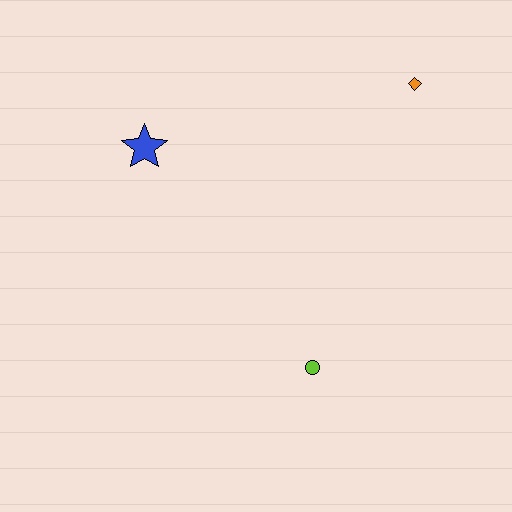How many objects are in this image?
There are 3 objects.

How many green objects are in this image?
There are no green objects.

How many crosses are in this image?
There are no crosses.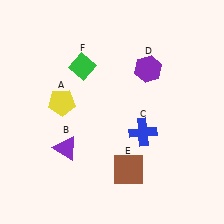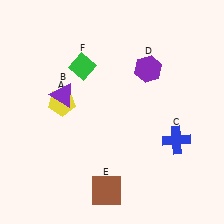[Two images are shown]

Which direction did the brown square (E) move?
The brown square (E) moved left.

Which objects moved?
The objects that moved are: the purple triangle (B), the blue cross (C), the brown square (E).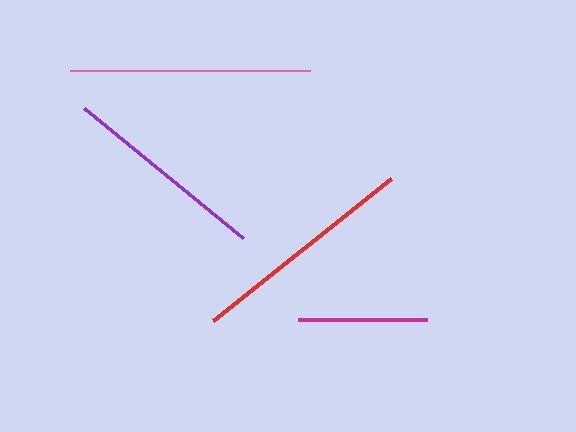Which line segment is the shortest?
The magenta line is the shortest at approximately 129 pixels.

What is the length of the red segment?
The red segment is approximately 227 pixels long.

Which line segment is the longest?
The pink line is the longest at approximately 239 pixels.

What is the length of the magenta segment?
The magenta segment is approximately 129 pixels long.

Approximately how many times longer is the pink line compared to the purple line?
The pink line is approximately 1.2 times the length of the purple line.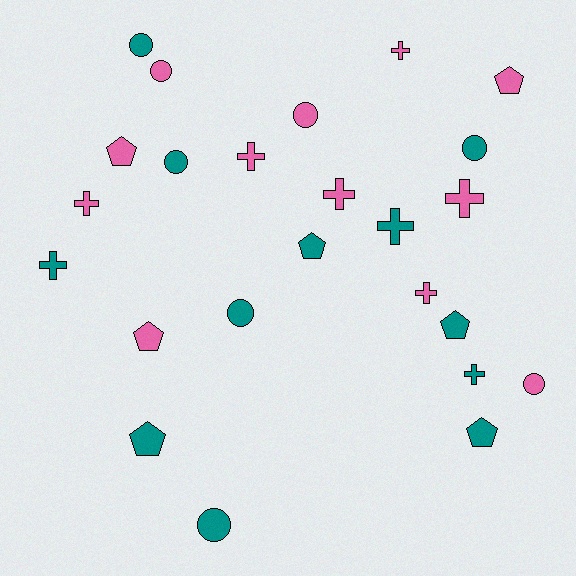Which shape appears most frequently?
Cross, with 9 objects.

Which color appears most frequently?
Pink, with 12 objects.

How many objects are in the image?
There are 24 objects.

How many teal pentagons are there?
There are 4 teal pentagons.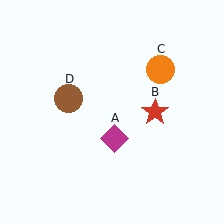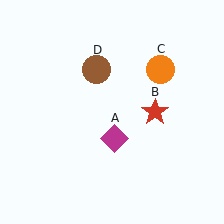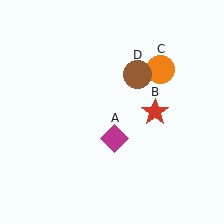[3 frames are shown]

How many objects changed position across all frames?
1 object changed position: brown circle (object D).